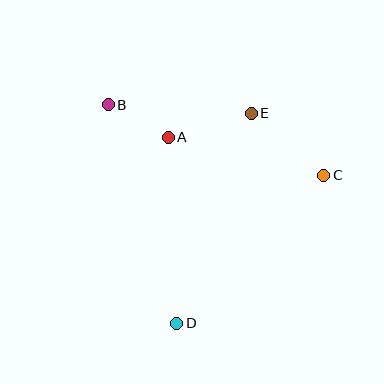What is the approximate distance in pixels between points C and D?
The distance between C and D is approximately 209 pixels.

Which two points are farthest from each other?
Points B and D are farthest from each other.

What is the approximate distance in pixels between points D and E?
The distance between D and E is approximately 223 pixels.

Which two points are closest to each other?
Points A and B are closest to each other.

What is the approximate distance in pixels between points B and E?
The distance between B and E is approximately 143 pixels.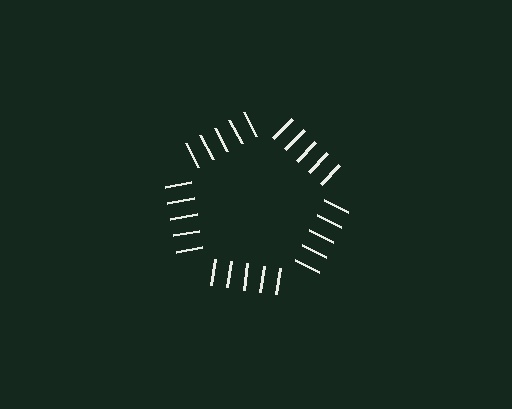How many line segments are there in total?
25 — 5 along each of the 5 edges.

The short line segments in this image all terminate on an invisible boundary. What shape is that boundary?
An illusory pentagon — the line segments terminate on its edges but no continuous stroke is drawn.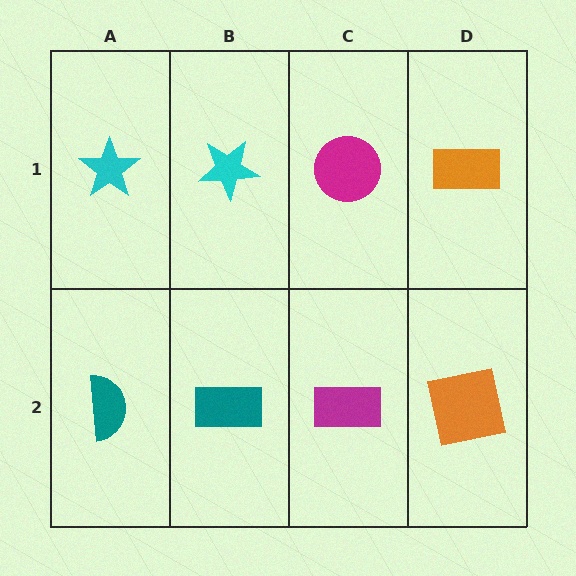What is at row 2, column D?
An orange square.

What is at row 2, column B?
A teal rectangle.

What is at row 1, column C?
A magenta circle.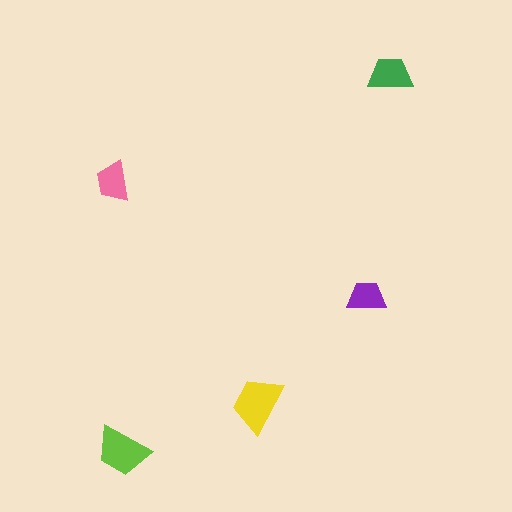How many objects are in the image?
There are 5 objects in the image.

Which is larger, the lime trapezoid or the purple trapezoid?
The lime one.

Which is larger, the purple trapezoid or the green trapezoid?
The green one.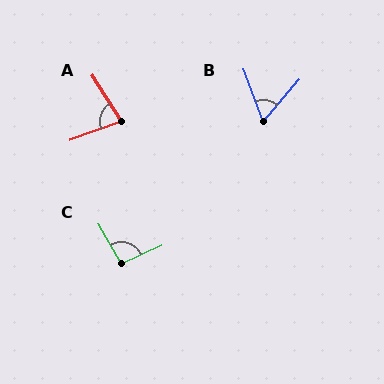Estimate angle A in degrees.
Approximately 77 degrees.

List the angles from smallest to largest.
B (62°), A (77°), C (95°).